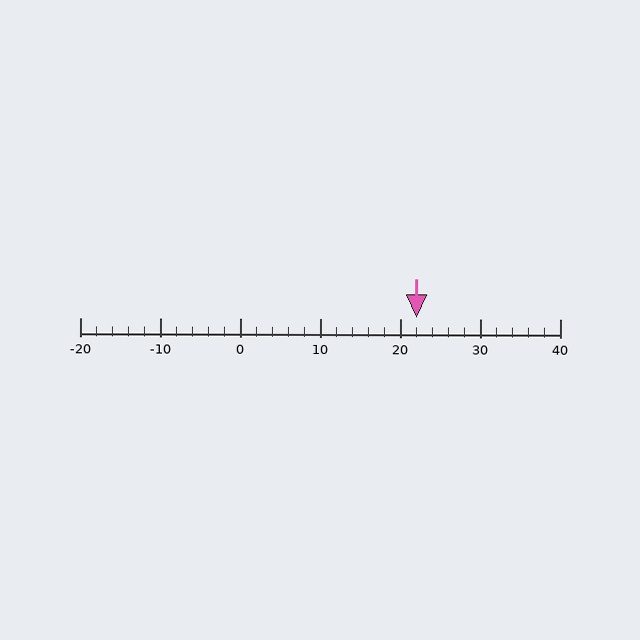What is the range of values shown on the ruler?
The ruler shows values from -20 to 40.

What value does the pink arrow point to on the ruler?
The pink arrow points to approximately 22.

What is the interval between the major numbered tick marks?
The major tick marks are spaced 10 units apart.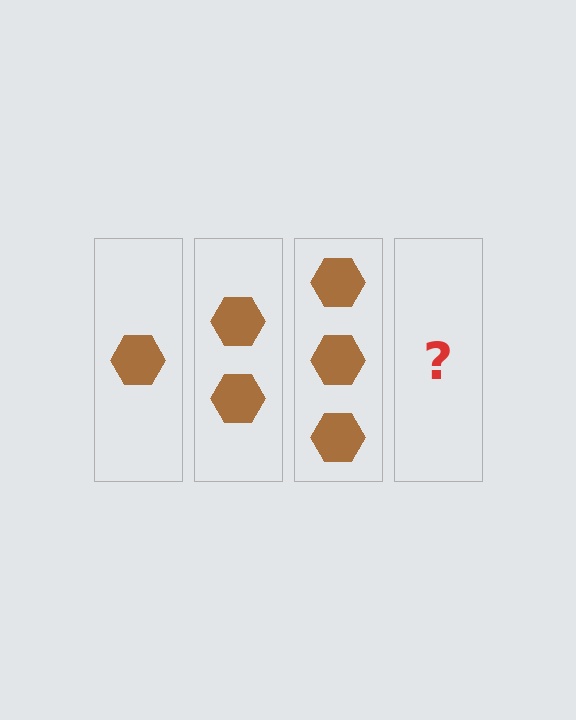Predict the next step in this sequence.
The next step is 4 hexagons.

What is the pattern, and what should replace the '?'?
The pattern is that each step adds one more hexagon. The '?' should be 4 hexagons.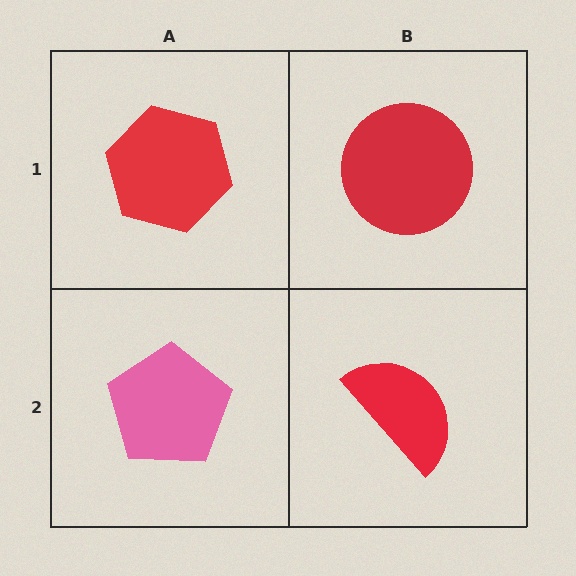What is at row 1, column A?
A red hexagon.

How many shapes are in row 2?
2 shapes.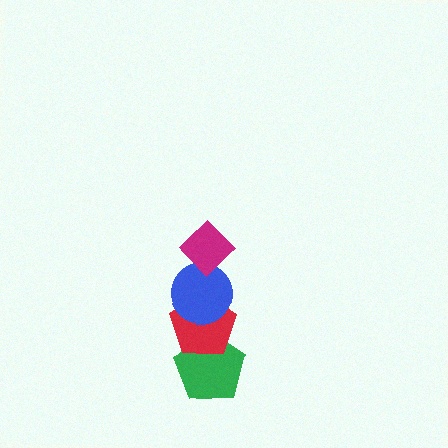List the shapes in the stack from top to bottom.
From top to bottom: the magenta diamond, the blue circle, the red pentagon, the green pentagon.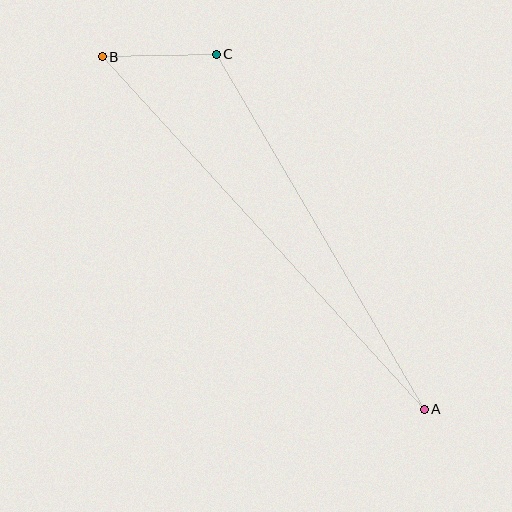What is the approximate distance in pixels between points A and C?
The distance between A and C is approximately 411 pixels.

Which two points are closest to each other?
Points B and C are closest to each other.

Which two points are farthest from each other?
Points A and B are farthest from each other.